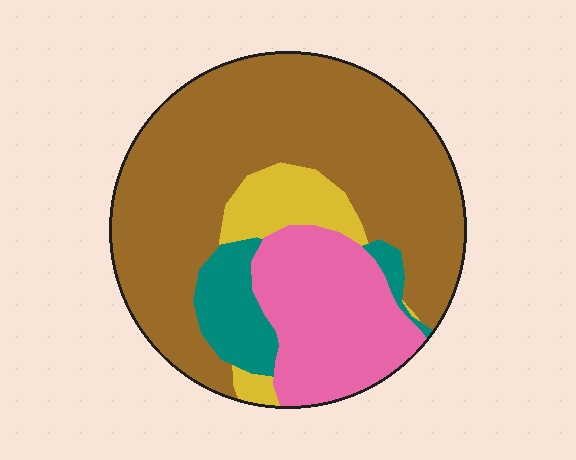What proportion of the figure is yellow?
Yellow takes up about one tenth (1/10) of the figure.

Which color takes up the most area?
Brown, at roughly 60%.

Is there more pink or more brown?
Brown.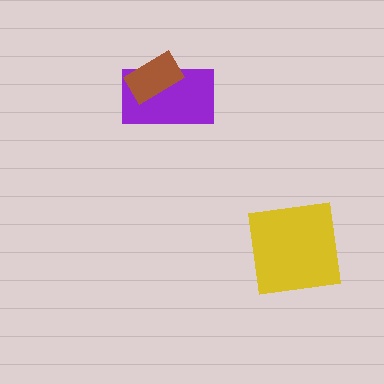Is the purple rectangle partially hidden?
Yes, it is partially covered by another shape.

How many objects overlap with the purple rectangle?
1 object overlaps with the purple rectangle.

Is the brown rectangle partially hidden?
No, no other shape covers it.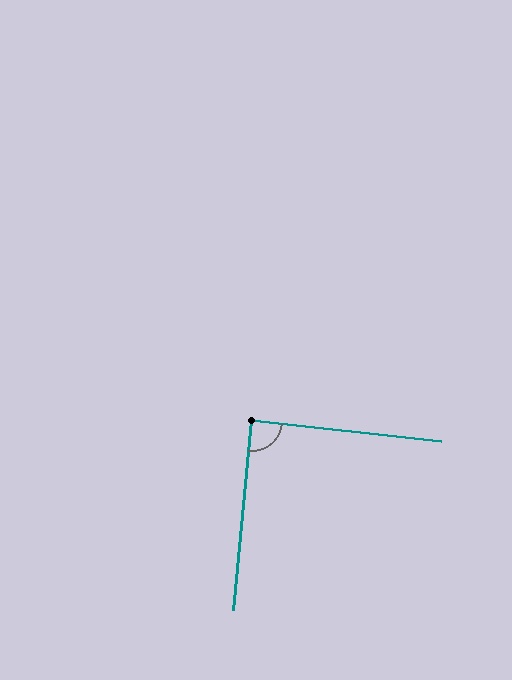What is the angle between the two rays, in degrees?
Approximately 89 degrees.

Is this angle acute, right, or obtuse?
It is approximately a right angle.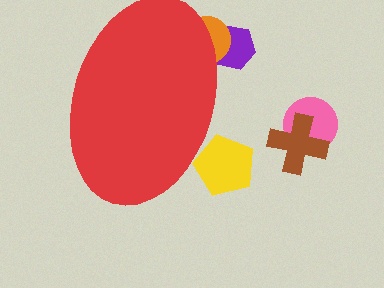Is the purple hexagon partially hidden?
Yes, the purple hexagon is partially hidden behind the red ellipse.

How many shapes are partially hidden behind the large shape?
3 shapes are partially hidden.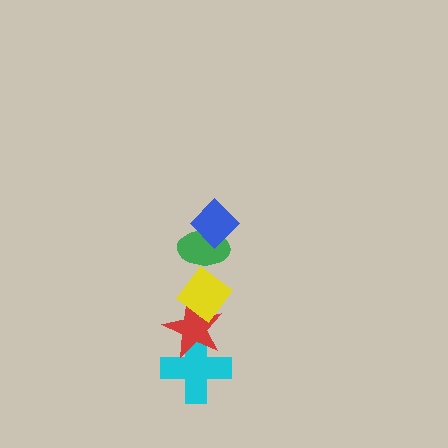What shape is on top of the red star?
The yellow diamond is on top of the red star.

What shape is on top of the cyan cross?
The red star is on top of the cyan cross.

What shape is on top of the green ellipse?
The blue diamond is on top of the green ellipse.